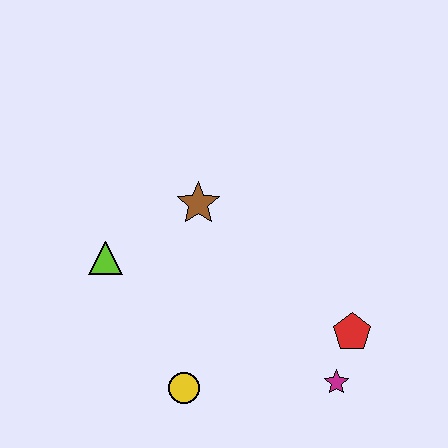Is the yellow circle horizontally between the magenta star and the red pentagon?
No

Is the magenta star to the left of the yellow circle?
No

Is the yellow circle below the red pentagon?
Yes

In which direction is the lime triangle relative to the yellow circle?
The lime triangle is above the yellow circle.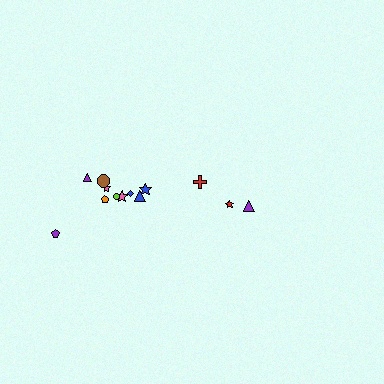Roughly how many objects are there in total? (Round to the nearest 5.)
Roughly 15 objects in total.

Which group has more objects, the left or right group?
The left group.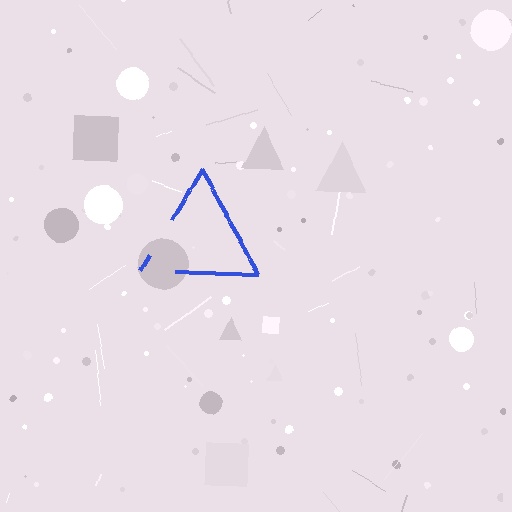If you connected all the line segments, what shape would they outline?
They would outline a triangle.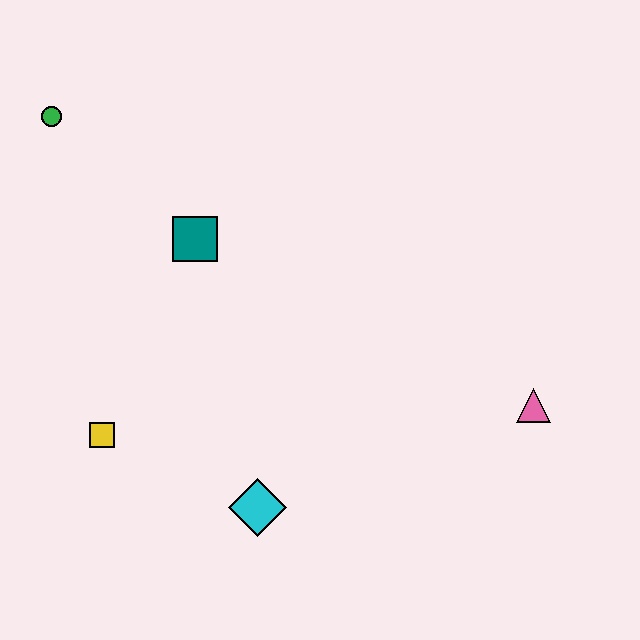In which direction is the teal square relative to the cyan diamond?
The teal square is above the cyan diamond.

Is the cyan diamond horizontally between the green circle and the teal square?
No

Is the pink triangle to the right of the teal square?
Yes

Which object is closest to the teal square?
The green circle is closest to the teal square.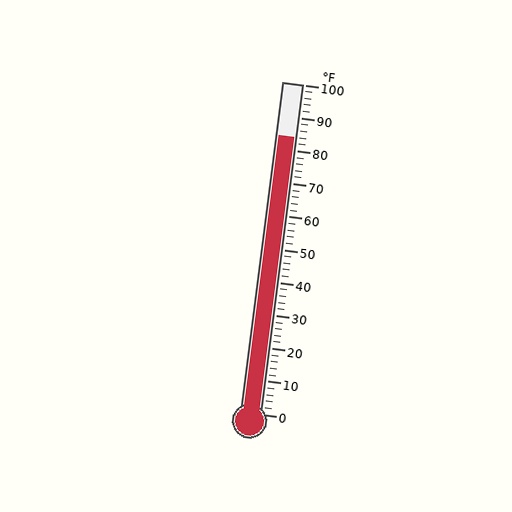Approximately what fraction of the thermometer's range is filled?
The thermometer is filled to approximately 85% of its range.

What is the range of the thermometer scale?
The thermometer scale ranges from 0°F to 100°F.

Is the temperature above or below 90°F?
The temperature is below 90°F.